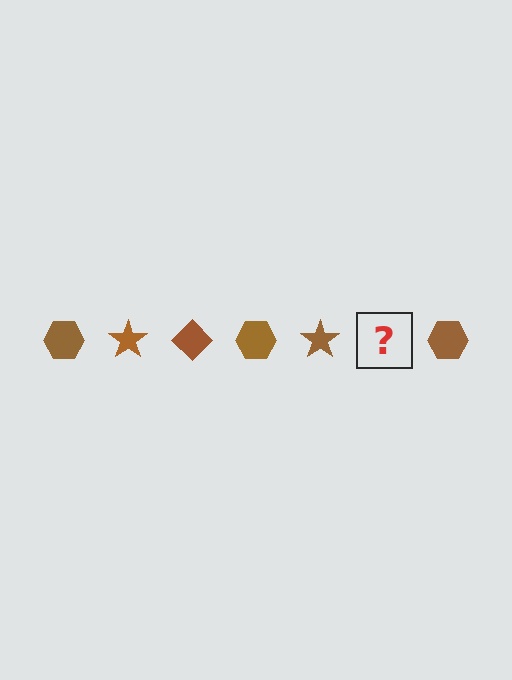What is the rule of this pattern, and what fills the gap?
The rule is that the pattern cycles through hexagon, star, diamond shapes in brown. The gap should be filled with a brown diamond.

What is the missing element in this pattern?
The missing element is a brown diamond.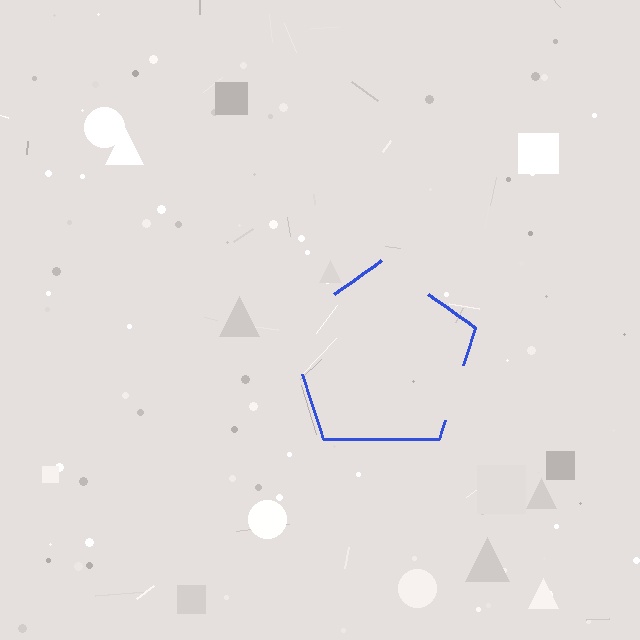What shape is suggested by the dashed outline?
The dashed outline suggests a pentagon.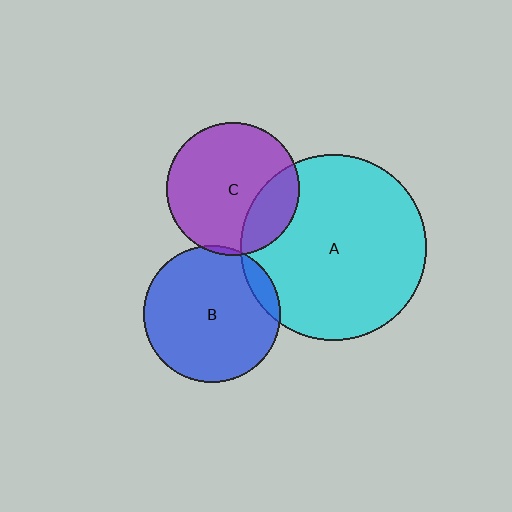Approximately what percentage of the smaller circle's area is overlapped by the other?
Approximately 10%.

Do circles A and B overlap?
Yes.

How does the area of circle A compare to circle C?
Approximately 1.9 times.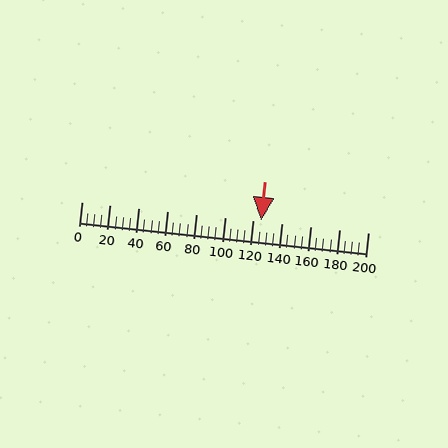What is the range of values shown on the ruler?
The ruler shows values from 0 to 200.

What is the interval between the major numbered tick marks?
The major tick marks are spaced 20 units apart.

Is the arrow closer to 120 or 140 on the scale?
The arrow is closer to 120.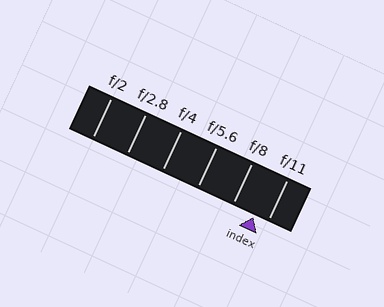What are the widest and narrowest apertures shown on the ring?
The widest aperture shown is f/2 and the narrowest is f/11.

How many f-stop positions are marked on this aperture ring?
There are 6 f-stop positions marked.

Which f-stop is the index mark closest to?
The index mark is closest to f/11.